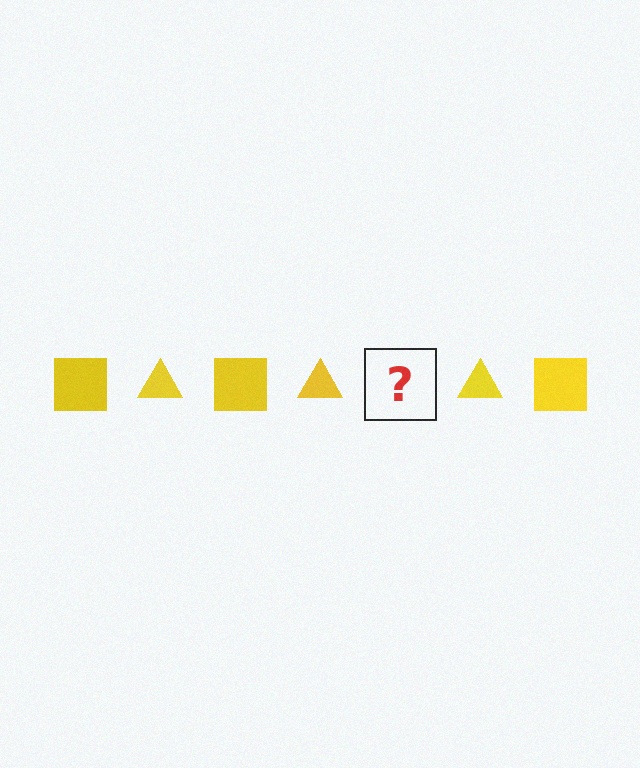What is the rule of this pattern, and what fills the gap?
The rule is that the pattern cycles through square, triangle shapes in yellow. The gap should be filled with a yellow square.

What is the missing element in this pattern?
The missing element is a yellow square.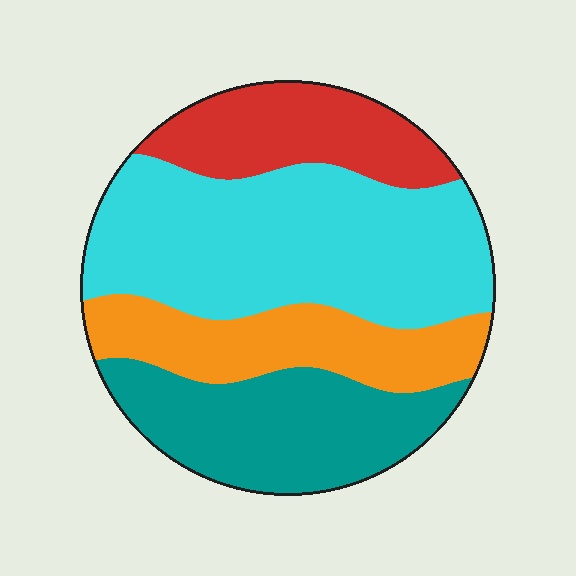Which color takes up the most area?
Cyan, at roughly 40%.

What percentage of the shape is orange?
Orange takes up between a sixth and a third of the shape.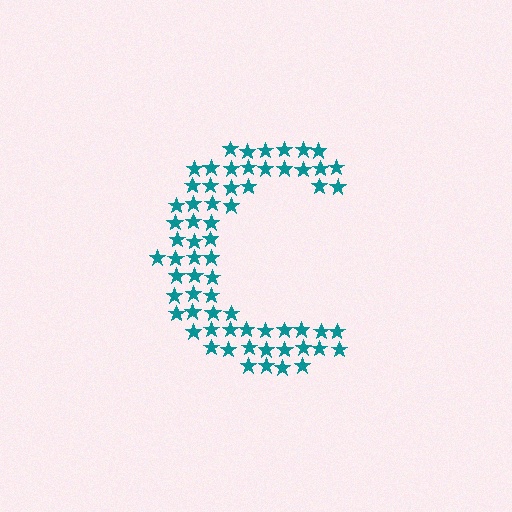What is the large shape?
The large shape is the letter C.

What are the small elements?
The small elements are stars.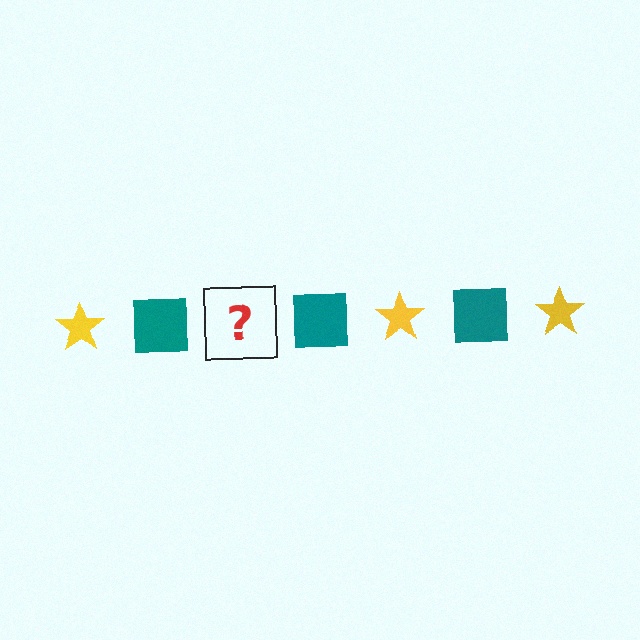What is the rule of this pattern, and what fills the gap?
The rule is that the pattern alternates between yellow star and teal square. The gap should be filled with a yellow star.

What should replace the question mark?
The question mark should be replaced with a yellow star.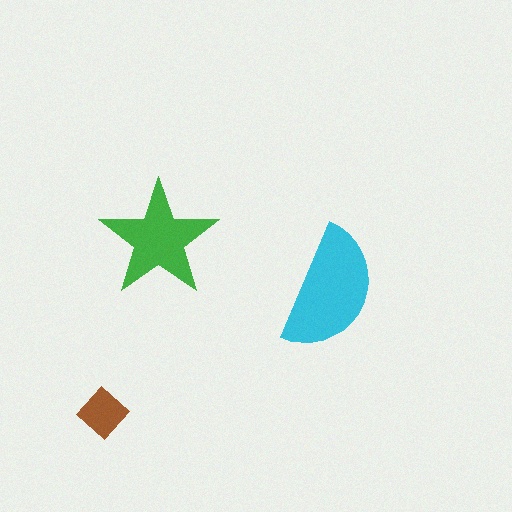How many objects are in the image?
There are 3 objects in the image.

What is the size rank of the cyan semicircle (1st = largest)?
1st.